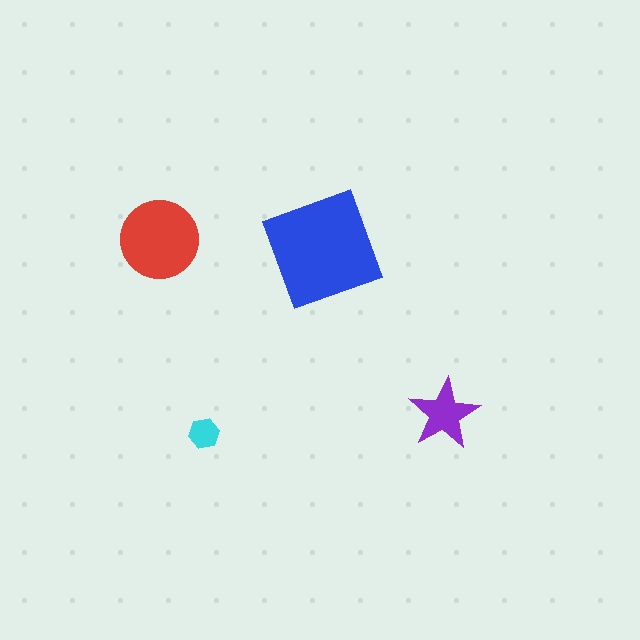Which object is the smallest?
The cyan hexagon.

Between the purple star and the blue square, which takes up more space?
The blue square.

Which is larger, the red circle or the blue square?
The blue square.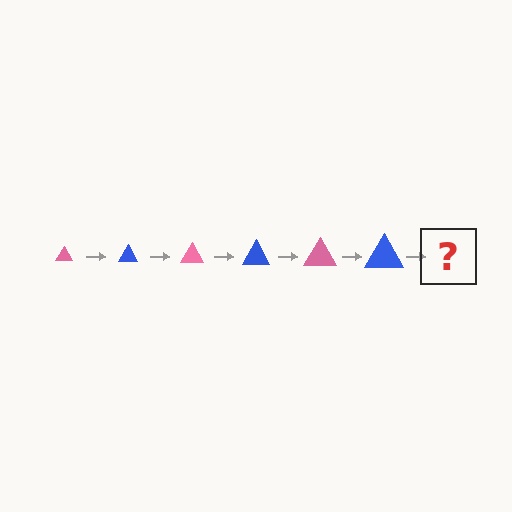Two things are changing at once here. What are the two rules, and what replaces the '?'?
The two rules are that the triangle grows larger each step and the color cycles through pink and blue. The '?' should be a pink triangle, larger than the previous one.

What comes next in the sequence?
The next element should be a pink triangle, larger than the previous one.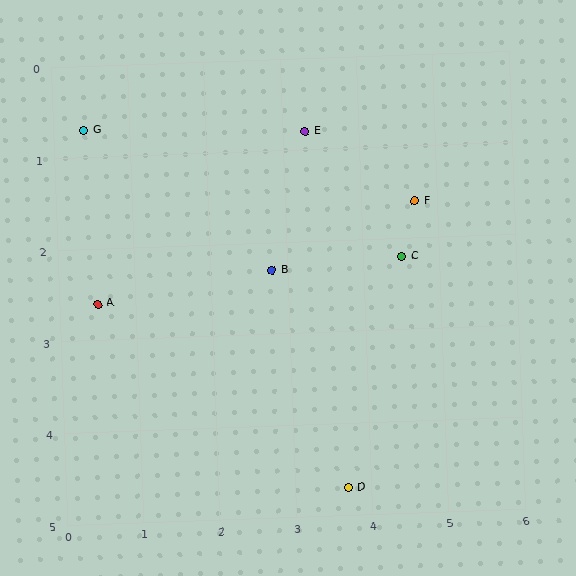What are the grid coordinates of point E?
Point E is at approximately (3.3, 0.8).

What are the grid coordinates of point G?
Point G is at approximately (0.4, 0.7).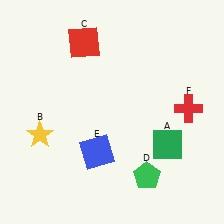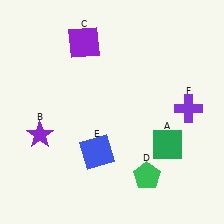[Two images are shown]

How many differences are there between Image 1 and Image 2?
There are 3 differences between the two images.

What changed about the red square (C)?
In Image 1, C is red. In Image 2, it changed to purple.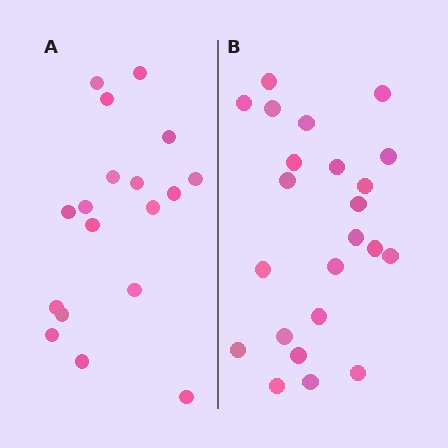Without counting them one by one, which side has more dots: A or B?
Region B (the right region) has more dots.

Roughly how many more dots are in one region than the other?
Region B has about 5 more dots than region A.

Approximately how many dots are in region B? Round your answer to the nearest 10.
About 20 dots. (The exact count is 23, which rounds to 20.)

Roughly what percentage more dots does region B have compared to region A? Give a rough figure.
About 30% more.